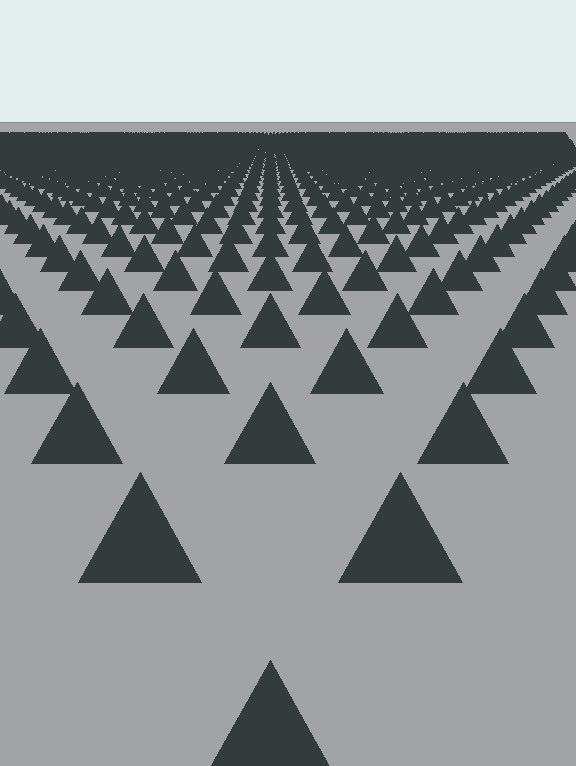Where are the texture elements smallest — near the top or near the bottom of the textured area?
Near the top.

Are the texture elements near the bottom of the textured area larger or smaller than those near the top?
Larger. Near the bottom, elements are closer to the viewer and appear at a bigger on-screen size.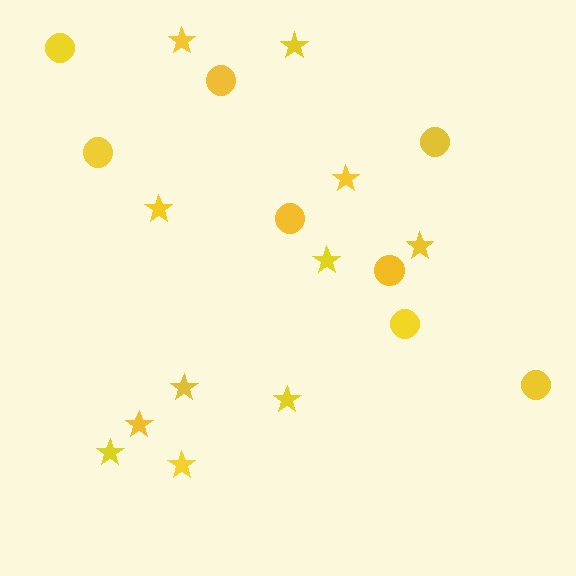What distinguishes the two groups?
There are 2 groups: one group of stars (11) and one group of circles (8).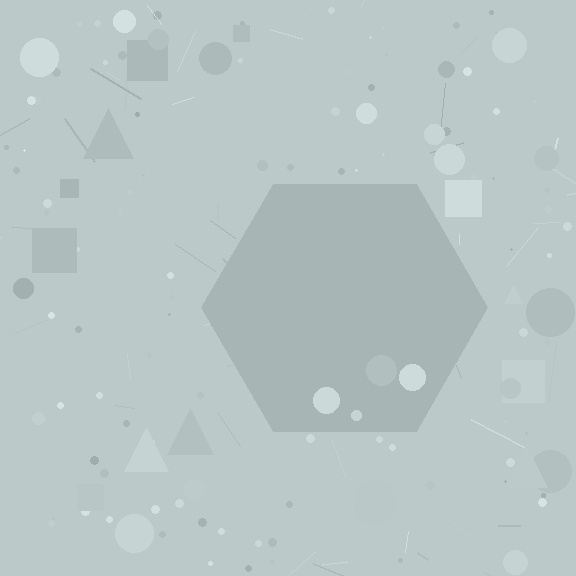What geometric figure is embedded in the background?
A hexagon is embedded in the background.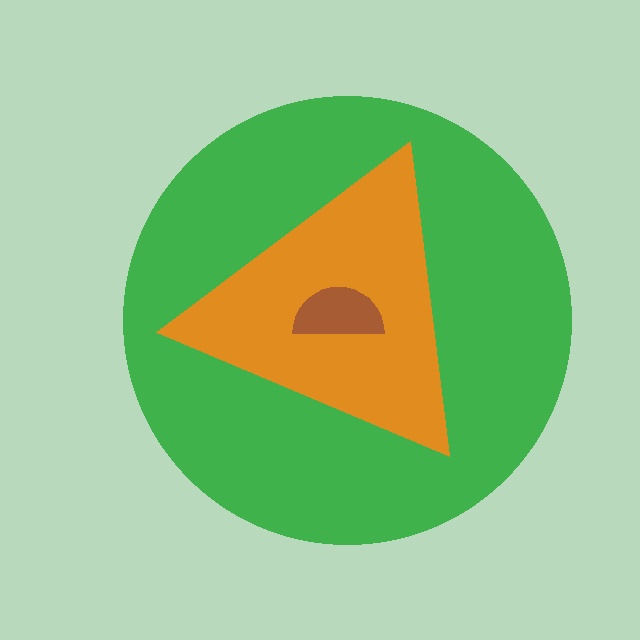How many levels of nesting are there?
3.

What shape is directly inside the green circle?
The orange triangle.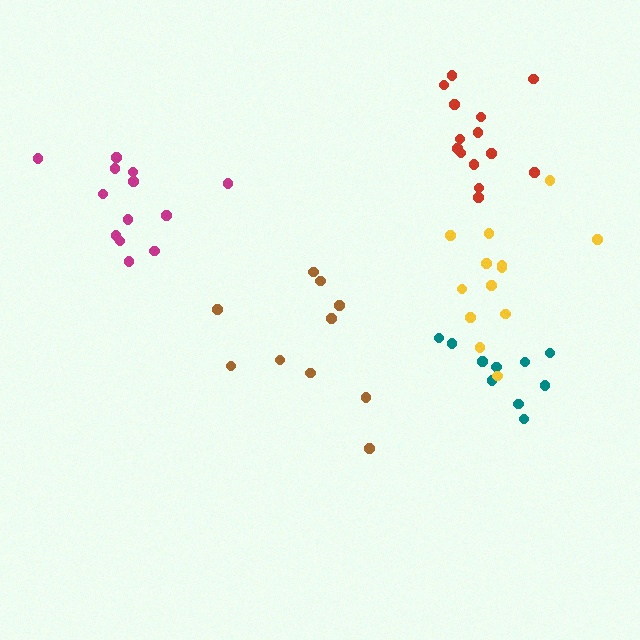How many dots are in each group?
Group 1: 10 dots, Group 2: 13 dots, Group 3: 10 dots, Group 4: 14 dots, Group 5: 13 dots (60 total).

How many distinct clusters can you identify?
There are 5 distinct clusters.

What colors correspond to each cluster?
The clusters are colored: teal, magenta, brown, red, yellow.